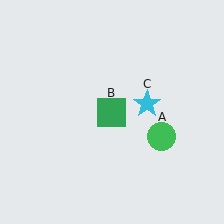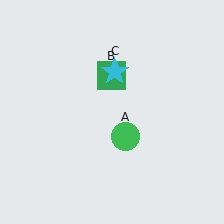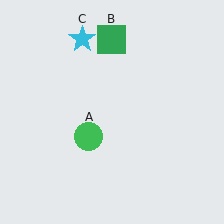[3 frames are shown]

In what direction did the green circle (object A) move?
The green circle (object A) moved left.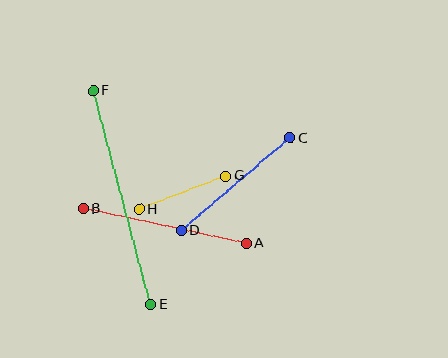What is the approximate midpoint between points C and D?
The midpoint is at approximately (236, 184) pixels.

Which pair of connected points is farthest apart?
Points E and F are farthest apart.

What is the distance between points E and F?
The distance is approximately 221 pixels.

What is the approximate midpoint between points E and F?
The midpoint is at approximately (122, 198) pixels.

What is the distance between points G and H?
The distance is approximately 92 pixels.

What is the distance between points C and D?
The distance is approximately 143 pixels.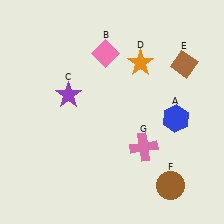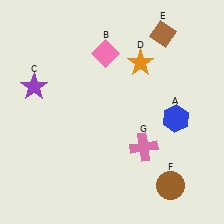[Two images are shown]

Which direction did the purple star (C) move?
The purple star (C) moved left.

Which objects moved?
The objects that moved are: the purple star (C), the brown diamond (E).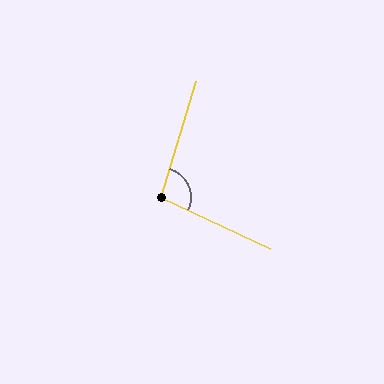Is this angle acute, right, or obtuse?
It is obtuse.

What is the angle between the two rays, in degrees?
Approximately 99 degrees.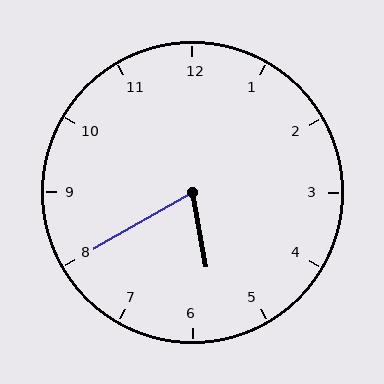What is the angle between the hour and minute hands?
Approximately 70 degrees.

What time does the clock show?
5:40.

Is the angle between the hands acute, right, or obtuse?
It is acute.